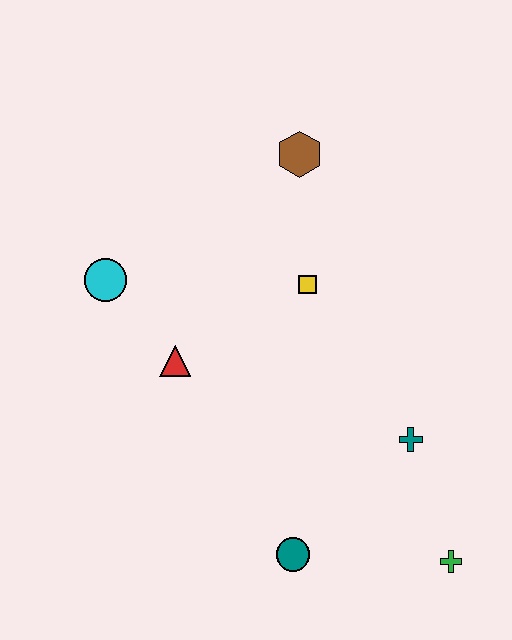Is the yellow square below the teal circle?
No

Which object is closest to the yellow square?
The brown hexagon is closest to the yellow square.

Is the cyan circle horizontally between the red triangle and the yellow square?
No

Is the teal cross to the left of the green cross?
Yes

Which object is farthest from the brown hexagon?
The green cross is farthest from the brown hexagon.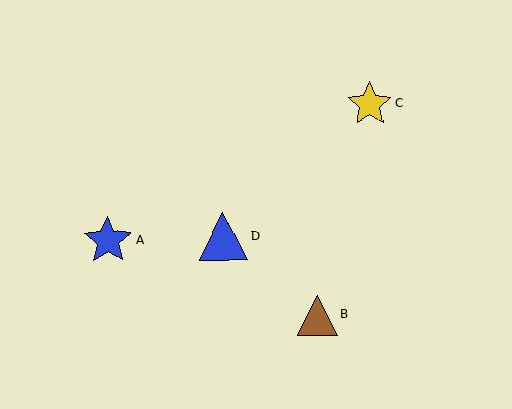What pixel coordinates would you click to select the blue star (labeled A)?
Click at (108, 241) to select the blue star A.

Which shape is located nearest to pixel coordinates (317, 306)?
The brown triangle (labeled B) at (317, 315) is nearest to that location.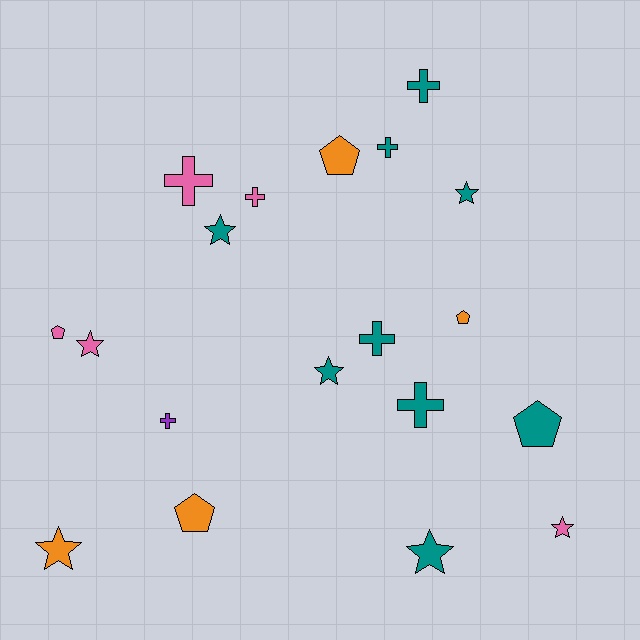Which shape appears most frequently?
Cross, with 7 objects.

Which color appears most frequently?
Teal, with 9 objects.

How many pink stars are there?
There are 2 pink stars.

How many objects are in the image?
There are 19 objects.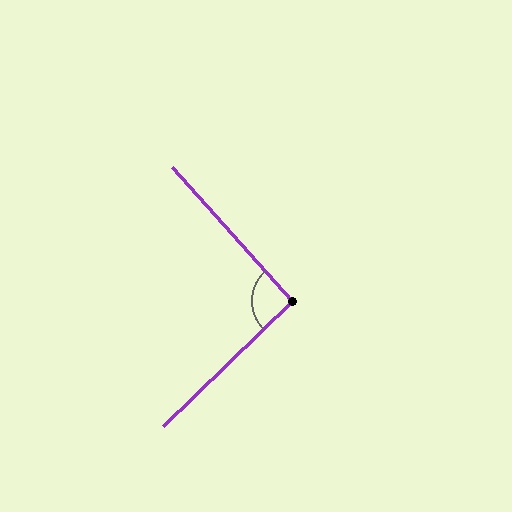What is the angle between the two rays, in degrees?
Approximately 92 degrees.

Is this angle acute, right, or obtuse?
It is approximately a right angle.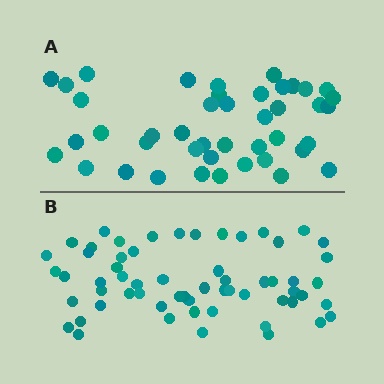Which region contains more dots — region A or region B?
Region B (the bottom region) has more dots.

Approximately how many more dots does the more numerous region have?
Region B has approximately 15 more dots than region A.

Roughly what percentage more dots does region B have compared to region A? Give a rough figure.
About 40% more.